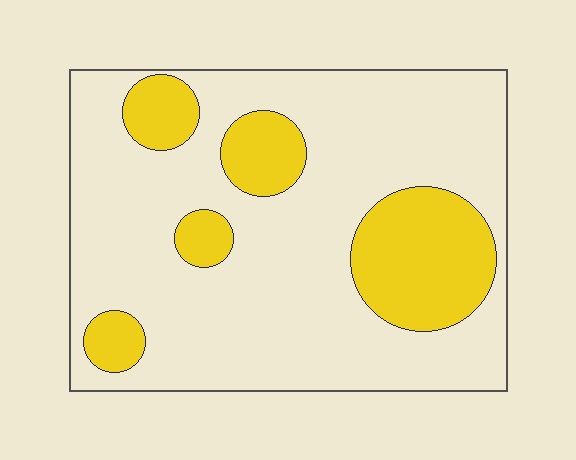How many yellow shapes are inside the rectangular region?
5.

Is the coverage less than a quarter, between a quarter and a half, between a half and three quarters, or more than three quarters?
Less than a quarter.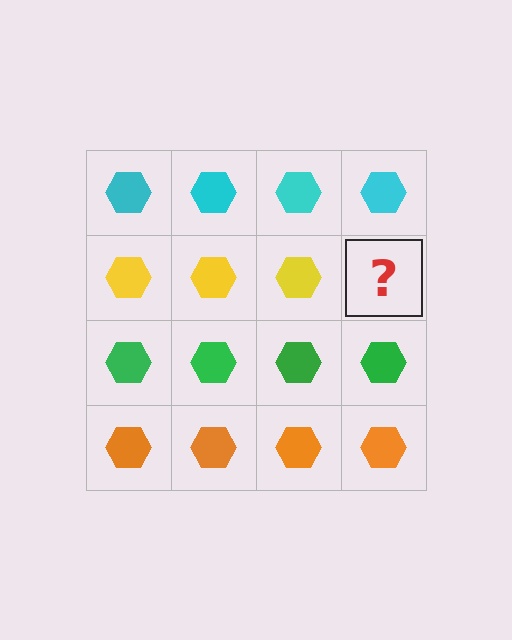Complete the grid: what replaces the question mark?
The question mark should be replaced with a yellow hexagon.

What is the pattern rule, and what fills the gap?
The rule is that each row has a consistent color. The gap should be filled with a yellow hexagon.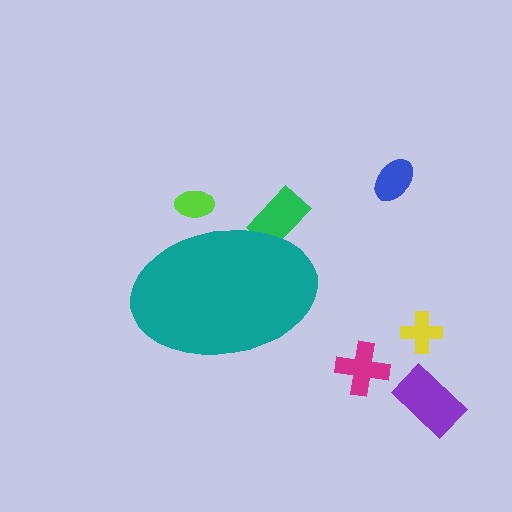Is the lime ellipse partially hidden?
Yes, the lime ellipse is partially hidden behind the teal ellipse.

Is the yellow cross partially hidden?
No, the yellow cross is fully visible.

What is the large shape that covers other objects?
A teal ellipse.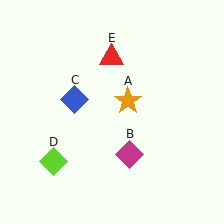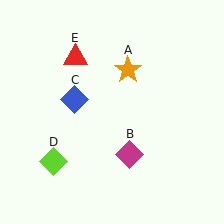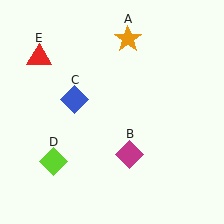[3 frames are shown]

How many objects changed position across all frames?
2 objects changed position: orange star (object A), red triangle (object E).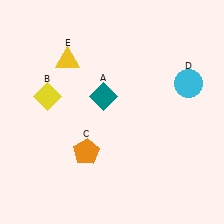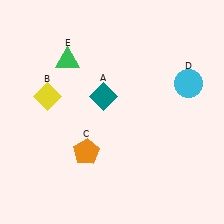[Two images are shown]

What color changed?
The triangle (E) changed from yellow in Image 1 to green in Image 2.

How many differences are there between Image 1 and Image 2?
There is 1 difference between the two images.